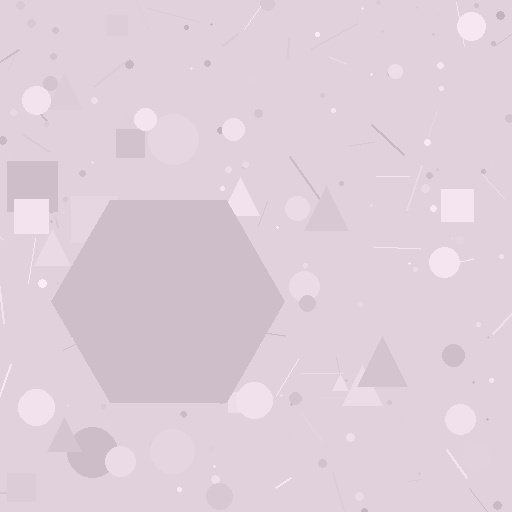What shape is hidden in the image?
A hexagon is hidden in the image.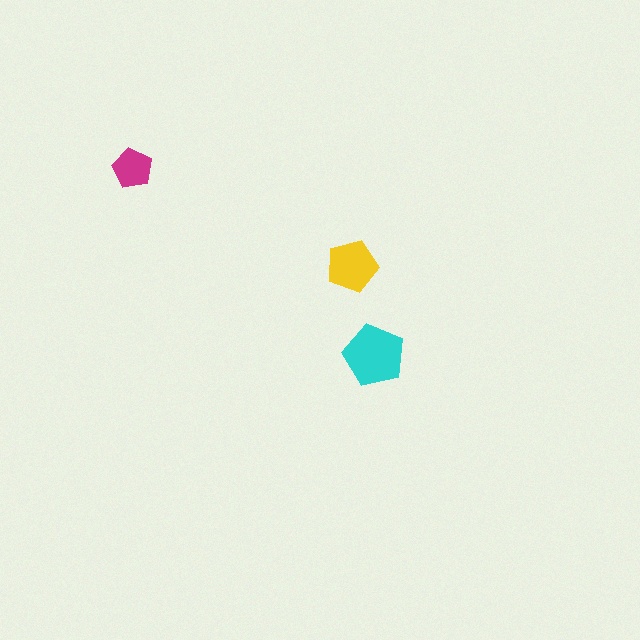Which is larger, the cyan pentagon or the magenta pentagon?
The cyan one.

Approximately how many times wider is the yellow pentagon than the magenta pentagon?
About 1.5 times wider.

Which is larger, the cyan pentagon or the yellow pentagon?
The cyan one.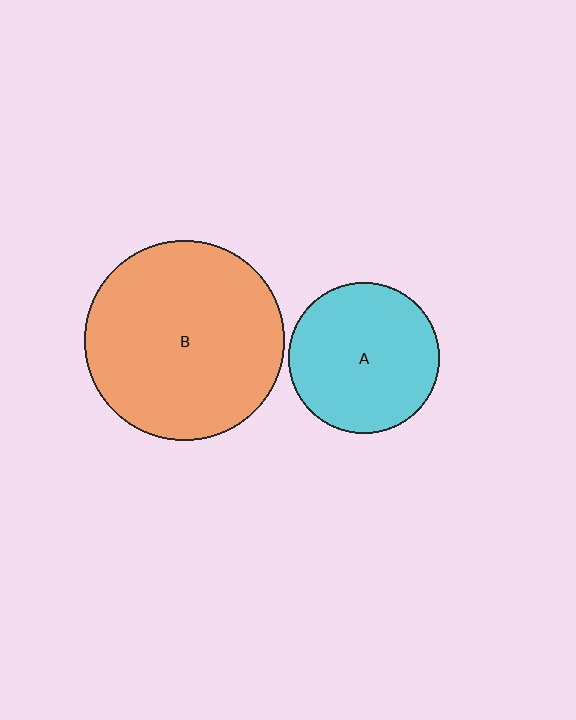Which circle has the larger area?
Circle B (orange).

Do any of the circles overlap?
No, none of the circles overlap.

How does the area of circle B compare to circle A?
Approximately 1.7 times.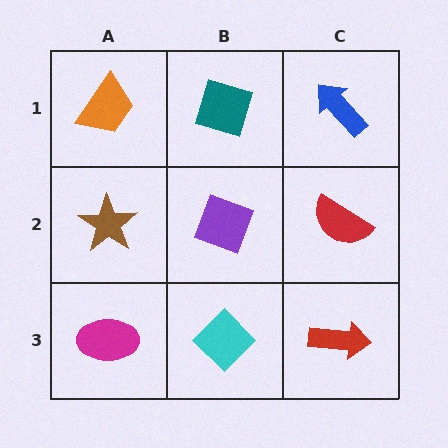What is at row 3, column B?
A cyan diamond.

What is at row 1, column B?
A teal diamond.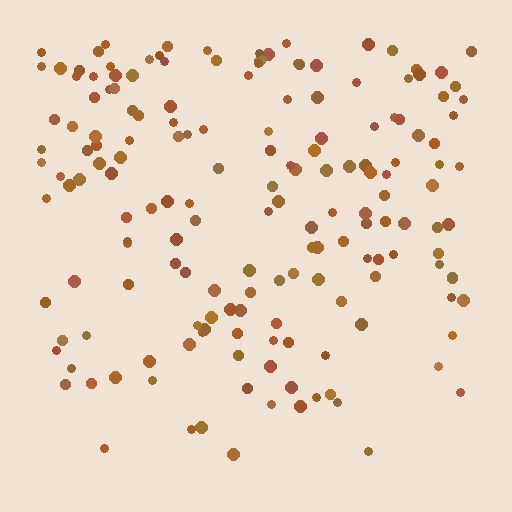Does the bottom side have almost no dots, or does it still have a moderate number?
Still a moderate number, just noticeably fewer than the top.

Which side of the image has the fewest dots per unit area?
The bottom.